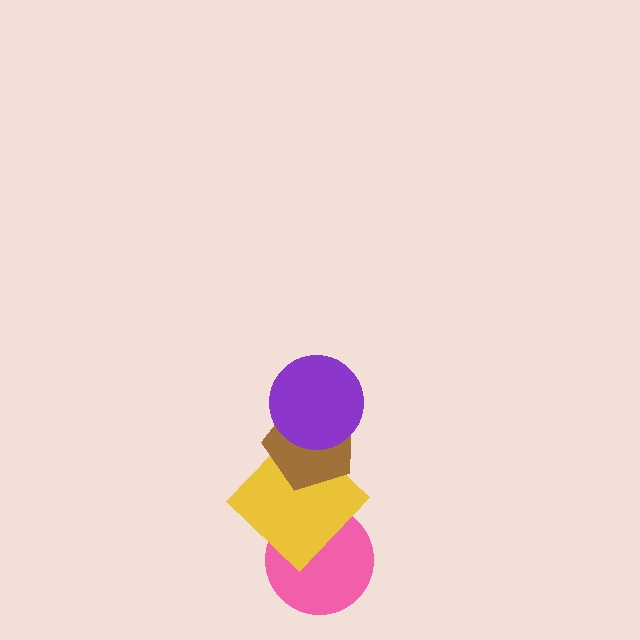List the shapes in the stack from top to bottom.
From top to bottom: the purple circle, the brown pentagon, the yellow diamond, the pink circle.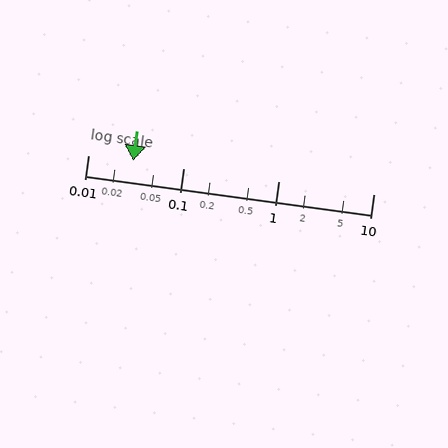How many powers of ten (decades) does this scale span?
The scale spans 3 decades, from 0.01 to 10.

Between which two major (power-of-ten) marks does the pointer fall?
The pointer is between 0.01 and 0.1.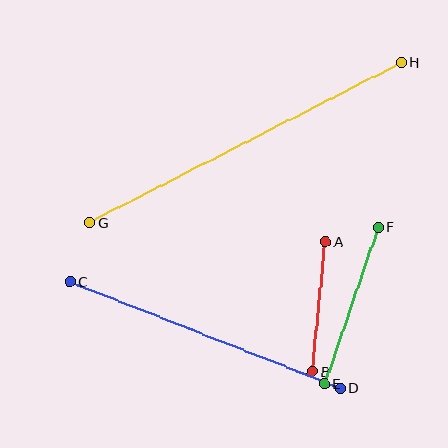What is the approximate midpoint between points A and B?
The midpoint is at approximately (319, 307) pixels.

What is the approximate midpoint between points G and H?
The midpoint is at approximately (245, 143) pixels.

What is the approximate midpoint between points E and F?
The midpoint is at approximately (351, 305) pixels.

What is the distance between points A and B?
The distance is approximately 131 pixels.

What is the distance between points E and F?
The distance is approximately 165 pixels.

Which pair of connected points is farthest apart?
Points G and H are farthest apart.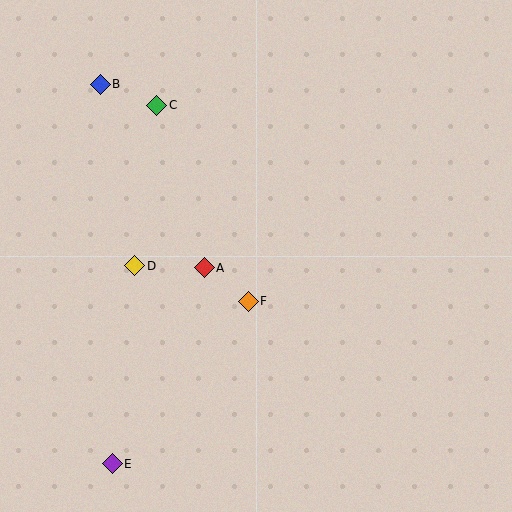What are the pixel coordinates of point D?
Point D is at (135, 266).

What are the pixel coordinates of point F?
Point F is at (248, 301).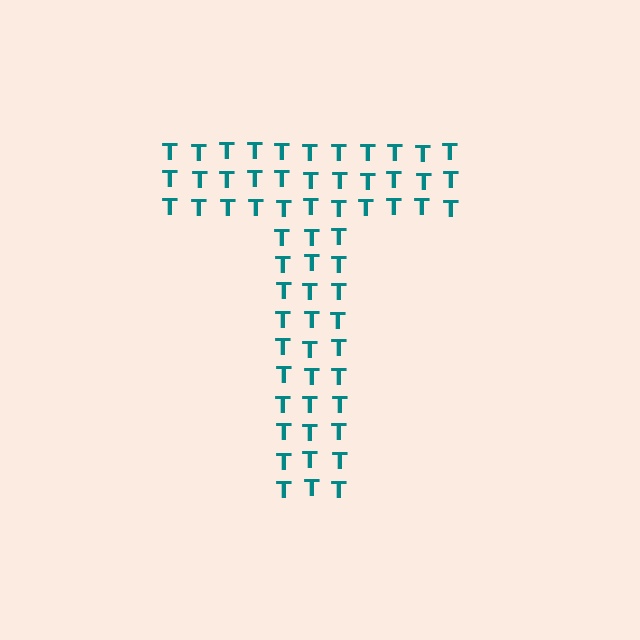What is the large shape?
The large shape is the letter T.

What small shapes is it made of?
It is made of small letter T's.